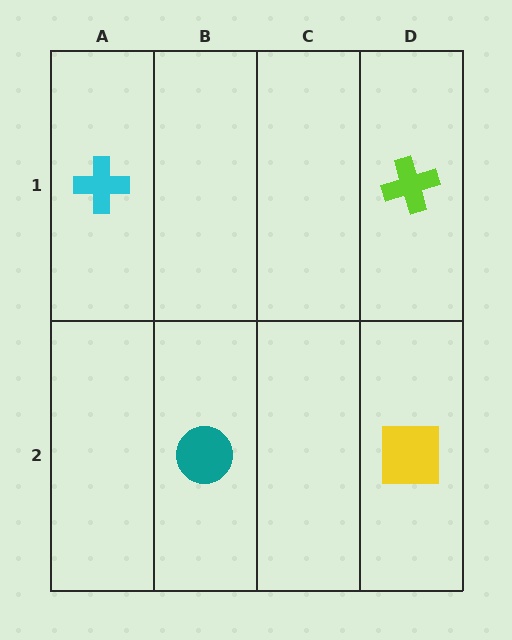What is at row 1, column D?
A lime cross.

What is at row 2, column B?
A teal circle.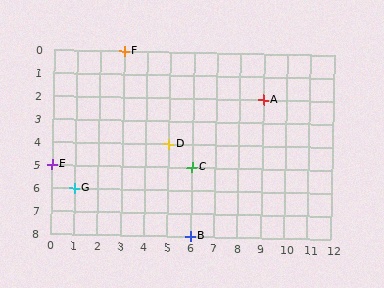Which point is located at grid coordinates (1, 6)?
Point G is at (1, 6).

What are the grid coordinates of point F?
Point F is at grid coordinates (3, 0).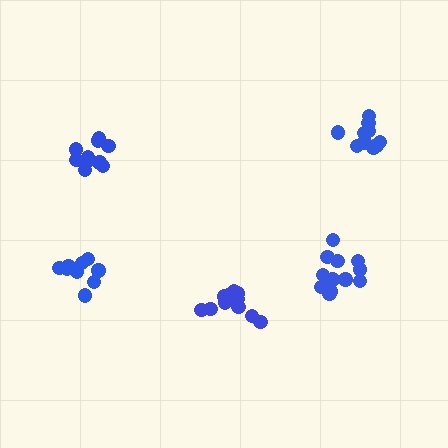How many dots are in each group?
Group 1: 9 dots, Group 2: 10 dots, Group 3: 10 dots, Group 4: 13 dots, Group 5: 13 dots (55 total).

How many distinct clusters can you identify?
There are 5 distinct clusters.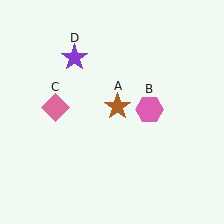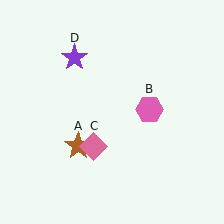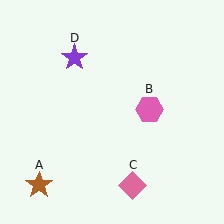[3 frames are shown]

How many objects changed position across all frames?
2 objects changed position: brown star (object A), pink diamond (object C).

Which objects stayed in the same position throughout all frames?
Pink hexagon (object B) and purple star (object D) remained stationary.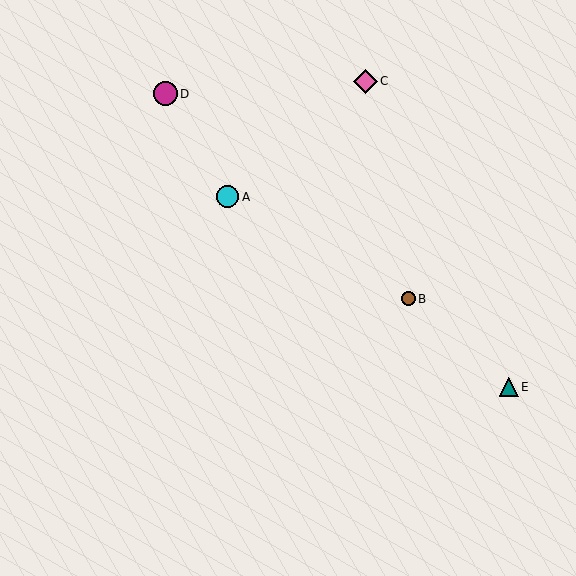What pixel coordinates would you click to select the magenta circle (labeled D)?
Click at (165, 94) to select the magenta circle D.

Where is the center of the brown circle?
The center of the brown circle is at (408, 299).